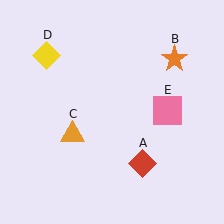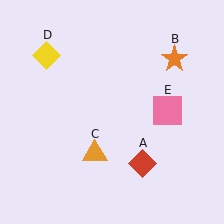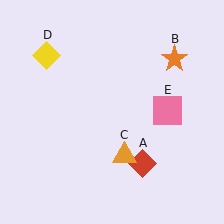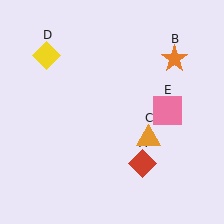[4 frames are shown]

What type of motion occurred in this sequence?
The orange triangle (object C) rotated counterclockwise around the center of the scene.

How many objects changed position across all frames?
1 object changed position: orange triangle (object C).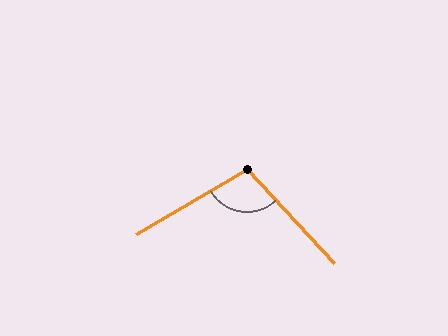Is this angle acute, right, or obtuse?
It is obtuse.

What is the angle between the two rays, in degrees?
Approximately 102 degrees.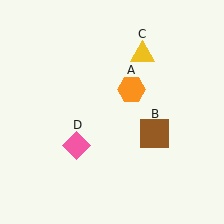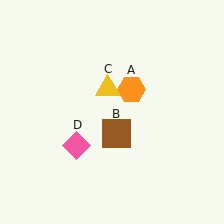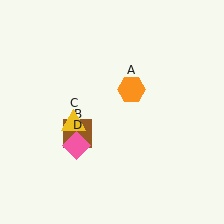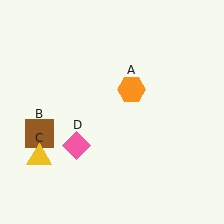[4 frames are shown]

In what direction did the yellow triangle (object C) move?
The yellow triangle (object C) moved down and to the left.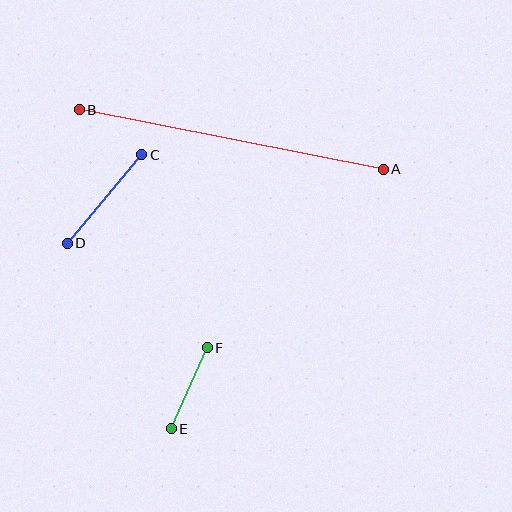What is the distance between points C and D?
The distance is approximately 116 pixels.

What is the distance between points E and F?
The distance is approximately 88 pixels.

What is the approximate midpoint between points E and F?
The midpoint is at approximately (189, 388) pixels.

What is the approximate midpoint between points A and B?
The midpoint is at approximately (231, 140) pixels.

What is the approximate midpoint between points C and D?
The midpoint is at approximately (105, 199) pixels.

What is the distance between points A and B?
The distance is approximately 310 pixels.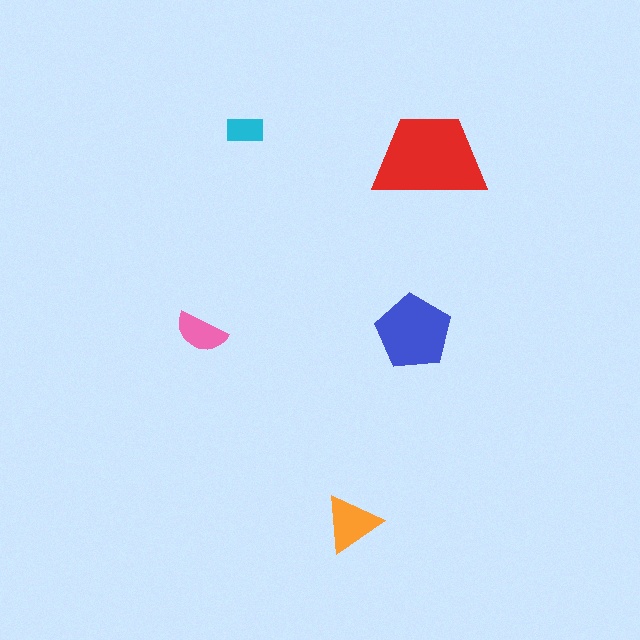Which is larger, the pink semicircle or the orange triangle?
The orange triangle.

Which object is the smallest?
The cyan rectangle.